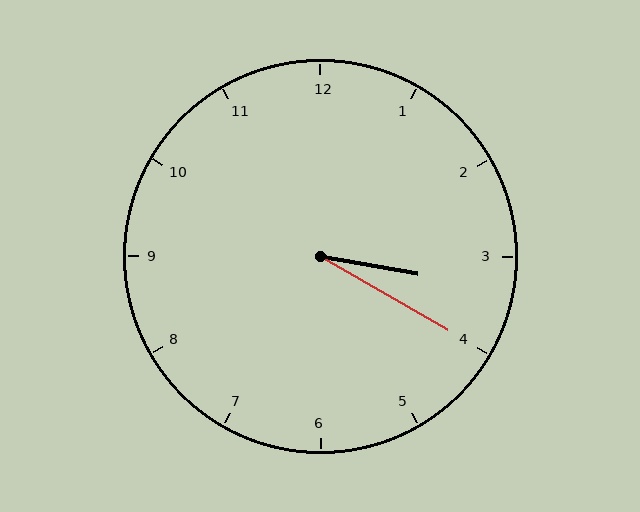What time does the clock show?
3:20.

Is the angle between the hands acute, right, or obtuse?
It is acute.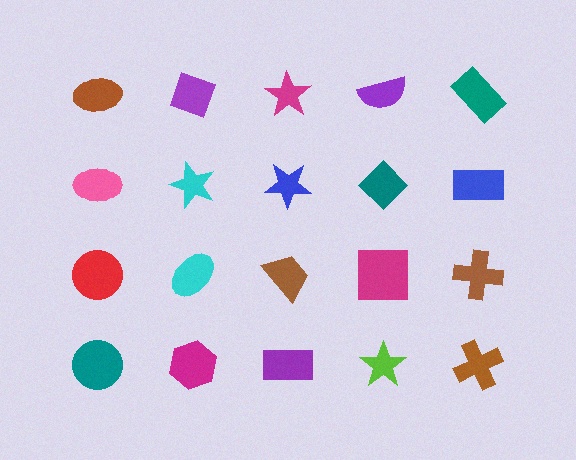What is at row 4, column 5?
A brown cross.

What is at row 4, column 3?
A purple rectangle.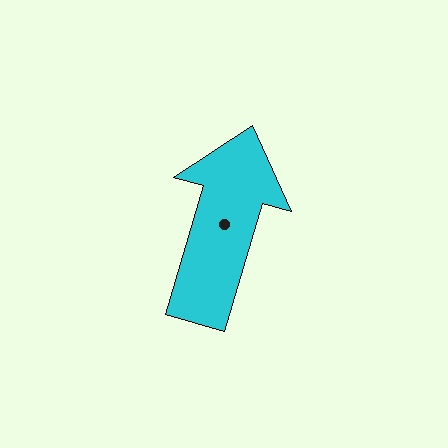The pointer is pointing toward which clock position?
Roughly 1 o'clock.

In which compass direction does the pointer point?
North.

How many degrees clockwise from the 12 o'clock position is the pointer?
Approximately 16 degrees.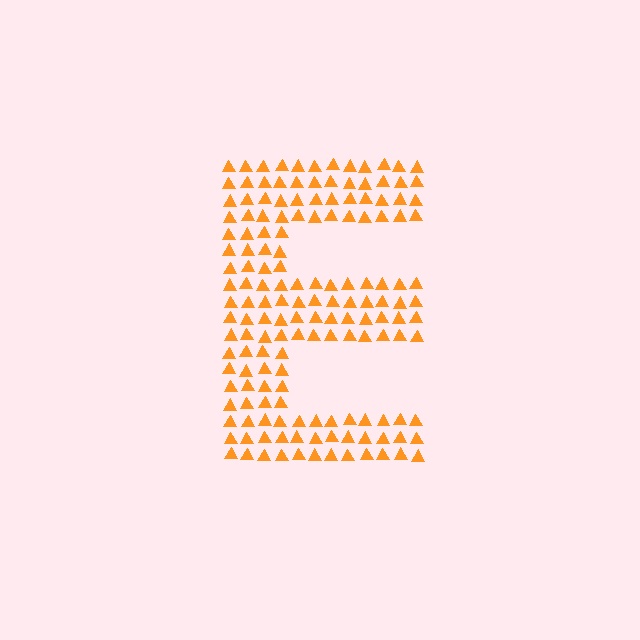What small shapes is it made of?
It is made of small triangles.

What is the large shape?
The large shape is the letter E.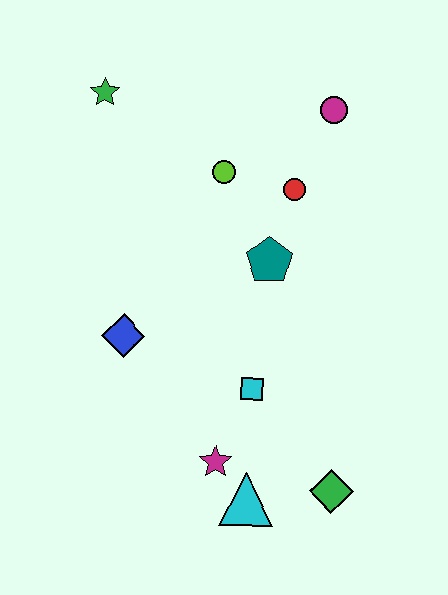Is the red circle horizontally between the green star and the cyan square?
No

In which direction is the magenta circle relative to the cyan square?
The magenta circle is above the cyan square.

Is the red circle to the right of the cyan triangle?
Yes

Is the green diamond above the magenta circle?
No